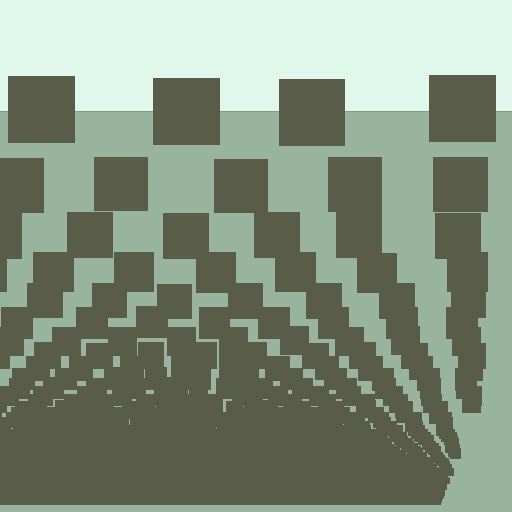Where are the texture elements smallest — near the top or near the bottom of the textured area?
Near the bottom.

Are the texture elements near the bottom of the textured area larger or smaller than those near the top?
Smaller. The gradient is inverted — elements near the bottom are smaller and denser.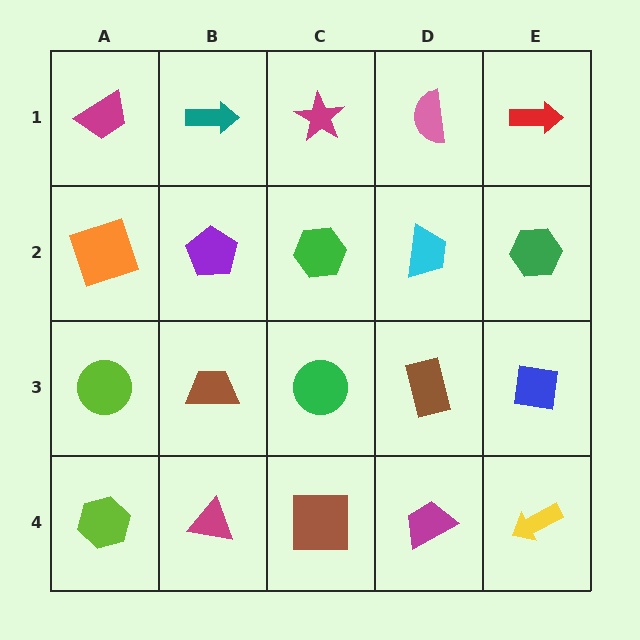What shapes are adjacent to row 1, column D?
A cyan trapezoid (row 2, column D), a magenta star (row 1, column C), a red arrow (row 1, column E).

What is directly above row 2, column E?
A red arrow.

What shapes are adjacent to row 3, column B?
A purple pentagon (row 2, column B), a magenta triangle (row 4, column B), a lime circle (row 3, column A), a green circle (row 3, column C).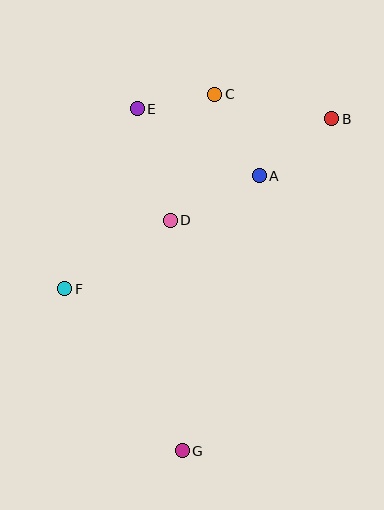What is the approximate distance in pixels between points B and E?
The distance between B and E is approximately 195 pixels.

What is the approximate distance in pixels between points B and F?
The distance between B and F is approximately 316 pixels.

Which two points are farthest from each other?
Points B and G are farthest from each other.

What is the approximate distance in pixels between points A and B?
The distance between A and B is approximately 92 pixels.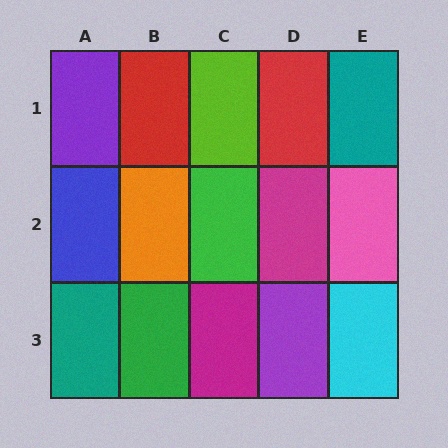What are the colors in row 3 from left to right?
Teal, green, magenta, purple, cyan.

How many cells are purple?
2 cells are purple.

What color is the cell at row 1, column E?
Teal.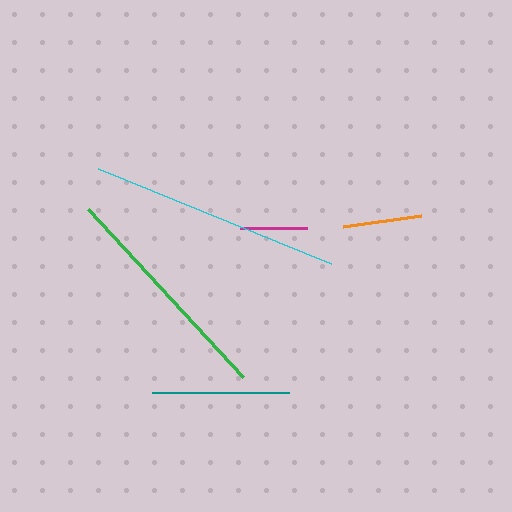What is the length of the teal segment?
The teal segment is approximately 137 pixels long.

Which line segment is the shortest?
The magenta line is the shortest at approximately 67 pixels.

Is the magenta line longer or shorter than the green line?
The green line is longer than the magenta line.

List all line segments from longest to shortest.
From longest to shortest: cyan, green, teal, orange, magenta.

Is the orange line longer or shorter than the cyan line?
The cyan line is longer than the orange line.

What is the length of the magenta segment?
The magenta segment is approximately 67 pixels long.